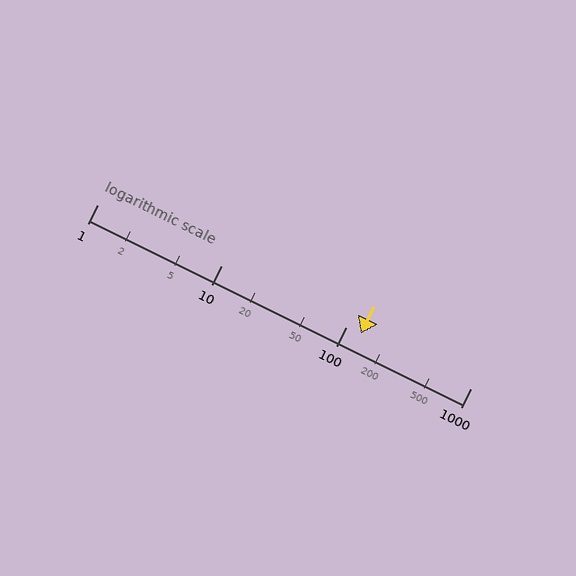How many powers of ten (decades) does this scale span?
The scale spans 3 decades, from 1 to 1000.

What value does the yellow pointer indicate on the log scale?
The pointer indicates approximately 130.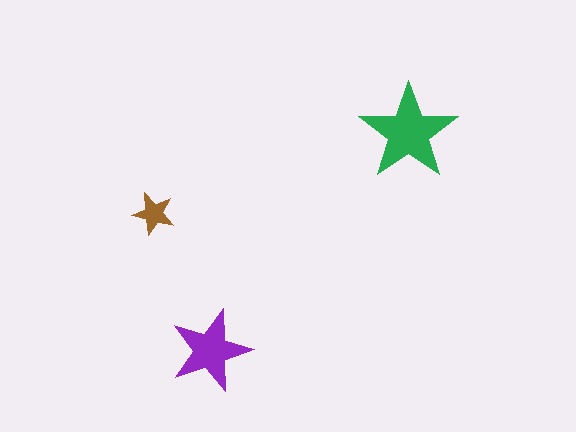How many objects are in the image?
There are 3 objects in the image.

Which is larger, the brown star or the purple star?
The purple one.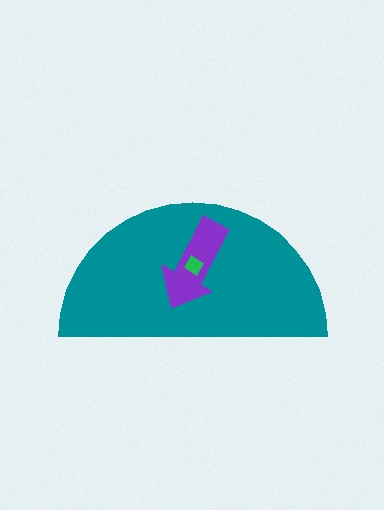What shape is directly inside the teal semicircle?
The purple arrow.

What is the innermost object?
The green diamond.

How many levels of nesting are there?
3.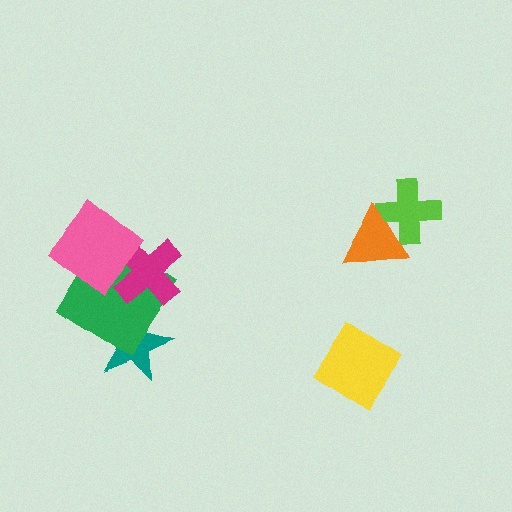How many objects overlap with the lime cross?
1 object overlaps with the lime cross.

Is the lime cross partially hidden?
Yes, it is partially covered by another shape.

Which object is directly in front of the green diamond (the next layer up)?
The magenta cross is directly in front of the green diamond.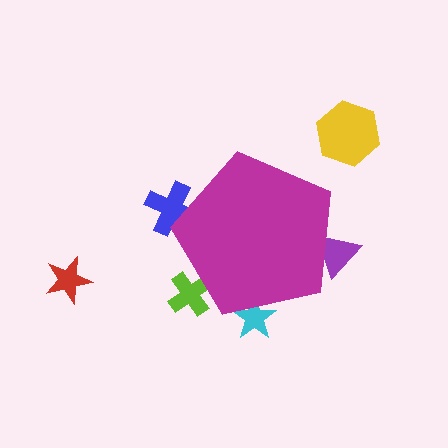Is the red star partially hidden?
No, the red star is fully visible.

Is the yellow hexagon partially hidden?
No, the yellow hexagon is fully visible.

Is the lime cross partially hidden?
Yes, the lime cross is partially hidden behind the magenta pentagon.